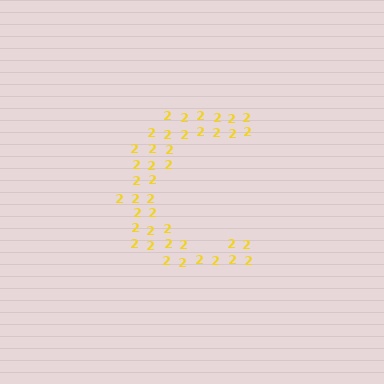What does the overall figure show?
The overall figure shows the letter C.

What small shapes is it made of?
It is made of small digit 2's.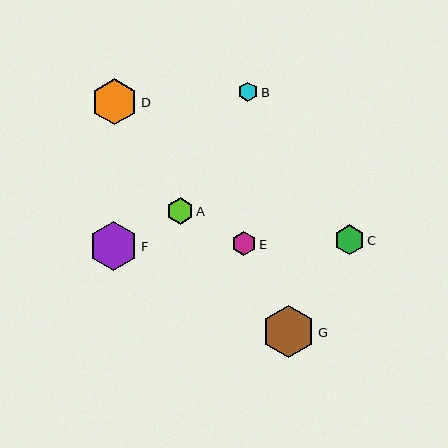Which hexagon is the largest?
Hexagon G is the largest with a size of approximately 52 pixels.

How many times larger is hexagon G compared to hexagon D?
Hexagon G is approximately 1.1 times the size of hexagon D.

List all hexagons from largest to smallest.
From largest to smallest: G, F, D, C, A, E, B.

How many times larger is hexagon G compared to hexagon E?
Hexagon G is approximately 2.2 times the size of hexagon E.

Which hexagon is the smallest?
Hexagon B is the smallest with a size of approximately 19 pixels.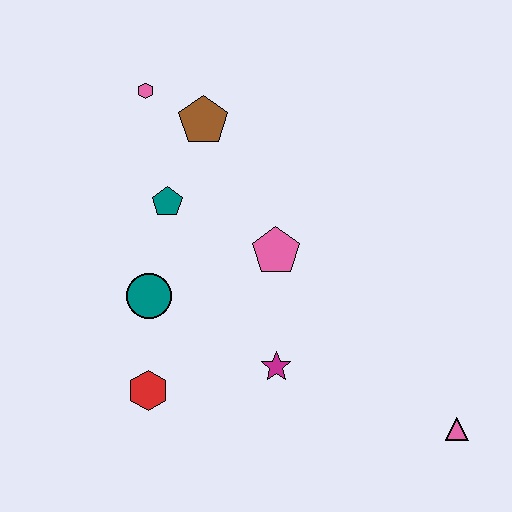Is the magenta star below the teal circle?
Yes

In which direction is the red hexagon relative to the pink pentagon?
The red hexagon is below the pink pentagon.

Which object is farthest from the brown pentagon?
The pink triangle is farthest from the brown pentagon.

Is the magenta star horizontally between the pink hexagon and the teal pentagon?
No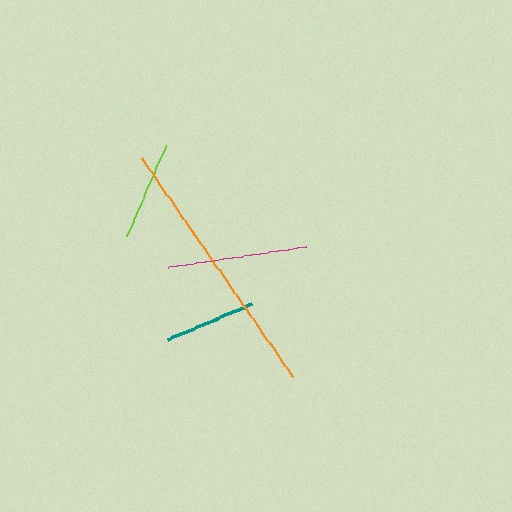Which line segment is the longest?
The orange line is the longest at approximately 265 pixels.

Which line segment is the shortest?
The teal line is the shortest at approximately 91 pixels.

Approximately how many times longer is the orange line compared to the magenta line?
The orange line is approximately 1.9 times the length of the magenta line.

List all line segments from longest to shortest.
From longest to shortest: orange, magenta, lime, teal.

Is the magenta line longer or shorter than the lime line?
The magenta line is longer than the lime line.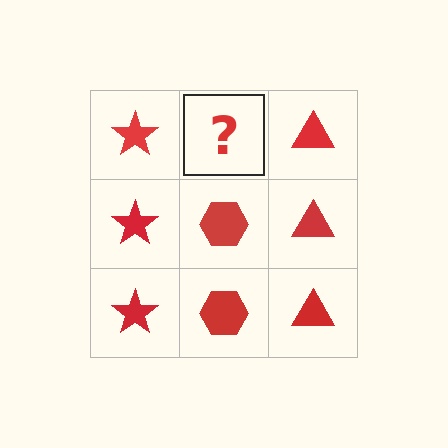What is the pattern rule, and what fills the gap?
The rule is that each column has a consistent shape. The gap should be filled with a red hexagon.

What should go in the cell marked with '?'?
The missing cell should contain a red hexagon.